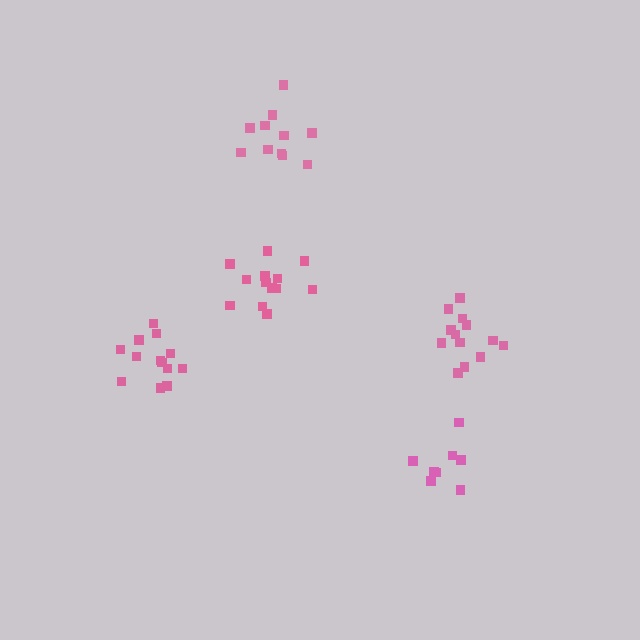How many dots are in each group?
Group 1: 14 dots, Group 2: 8 dots, Group 3: 13 dots, Group 4: 11 dots, Group 5: 13 dots (59 total).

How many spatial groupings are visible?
There are 5 spatial groupings.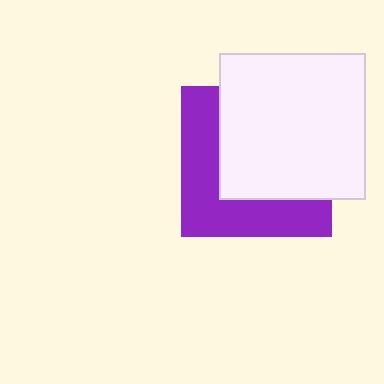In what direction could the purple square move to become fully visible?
The purple square could move toward the lower-left. That would shift it out from behind the white square entirely.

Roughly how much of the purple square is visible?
A small part of it is visible (roughly 44%).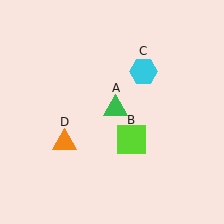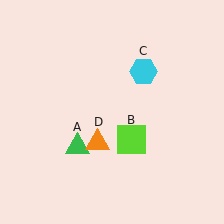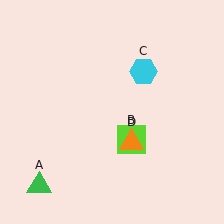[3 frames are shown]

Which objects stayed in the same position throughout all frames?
Lime square (object B) and cyan hexagon (object C) remained stationary.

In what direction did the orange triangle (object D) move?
The orange triangle (object D) moved right.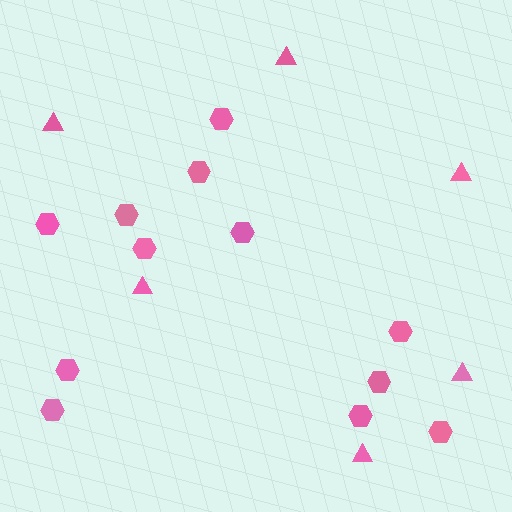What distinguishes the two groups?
There are 2 groups: one group of triangles (6) and one group of hexagons (12).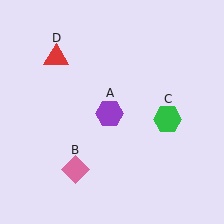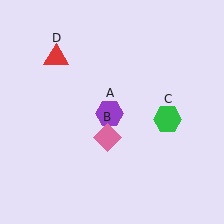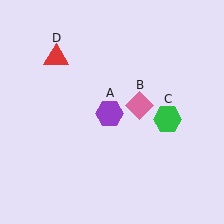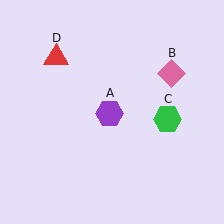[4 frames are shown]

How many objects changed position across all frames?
1 object changed position: pink diamond (object B).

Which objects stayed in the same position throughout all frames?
Purple hexagon (object A) and green hexagon (object C) and red triangle (object D) remained stationary.